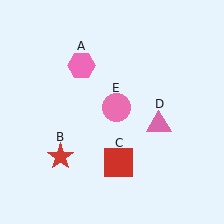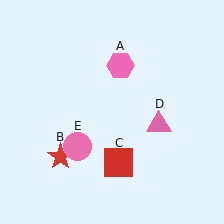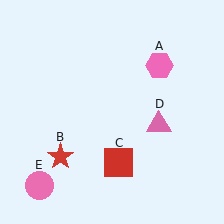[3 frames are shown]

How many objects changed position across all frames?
2 objects changed position: pink hexagon (object A), pink circle (object E).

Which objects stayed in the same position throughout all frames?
Red star (object B) and red square (object C) and pink triangle (object D) remained stationary.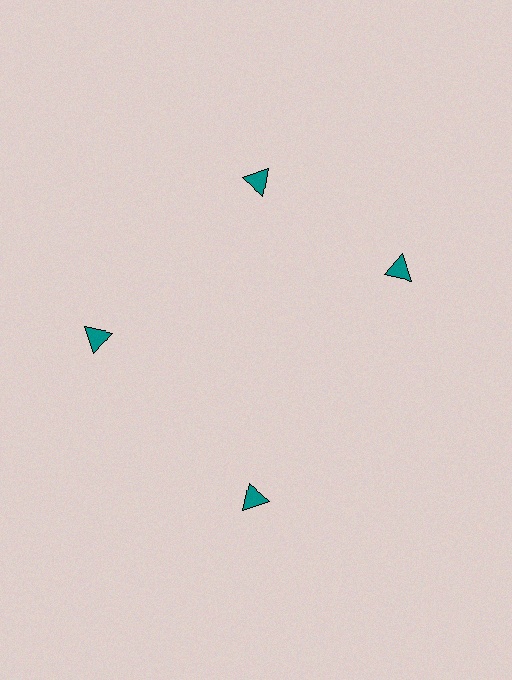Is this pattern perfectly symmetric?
No. The 4 teal triangles are arranged in a ring, but one element near the 3 o'clock position is rotated out of alignment along the ring, breaking the 4-fold rotational symmetry.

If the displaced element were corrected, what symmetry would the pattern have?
It would have 4-fold rotational symmetry — the pattern would map onto itself every 90 degrees.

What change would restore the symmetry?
The symmetry would be restored by rotating it back into even spacing with its neighbors so that all 4 triangles sit at equal angles and equal distance from the center.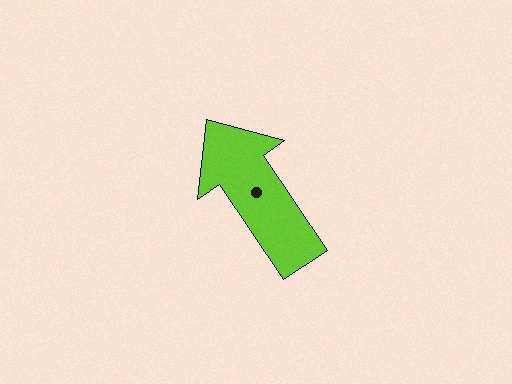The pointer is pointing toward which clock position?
Roughly 11 o'clock.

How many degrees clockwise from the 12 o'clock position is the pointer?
Approximately 326 degrees.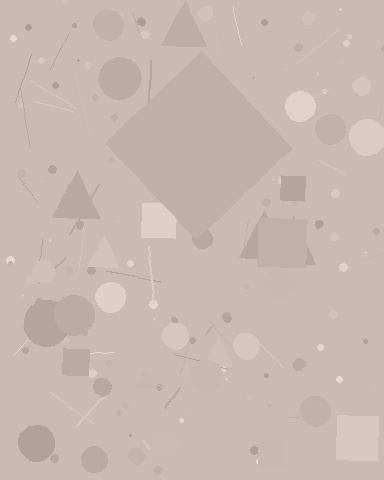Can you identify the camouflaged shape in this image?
The camouflaged shape is a diamond.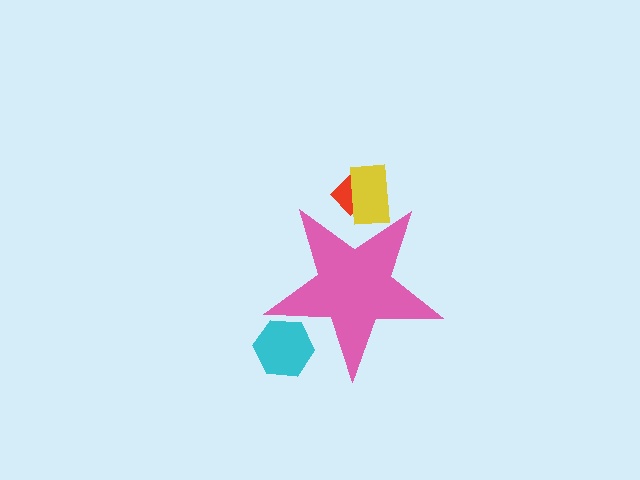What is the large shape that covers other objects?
A pink star.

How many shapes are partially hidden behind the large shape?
3 shapes are partially hidden.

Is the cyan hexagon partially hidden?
Yes, the cyan hexagon is partially hidden behind the pink star.